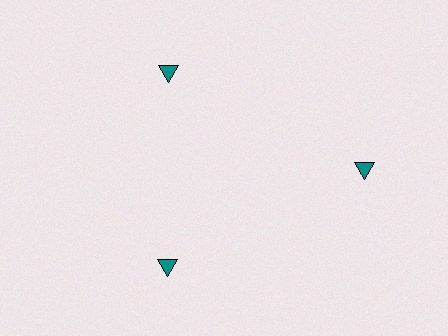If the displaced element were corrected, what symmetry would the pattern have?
It would have 3-fold rotational symmetry — the pattern would map onto itself every 120 degrees.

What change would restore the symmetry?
The symmetry would be restored by moving it inward, back onto the ring so that all 3 triangles sit at equal angles and equal distance from the center.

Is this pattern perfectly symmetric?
No. The 3 teal triangles are arranged in a ring, but one element near the 3 o'clock position is pushed outward from the center, breaking the 3-fold rotational symmetry.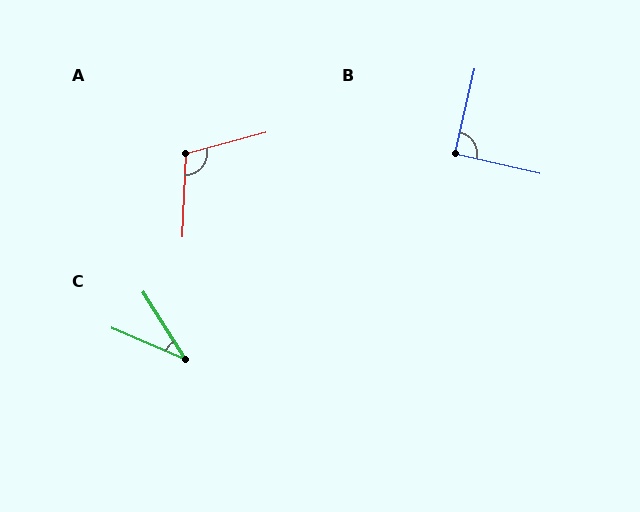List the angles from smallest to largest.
C (34°), B (90°), A (107°).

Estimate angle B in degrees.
Approximately 90 degrees.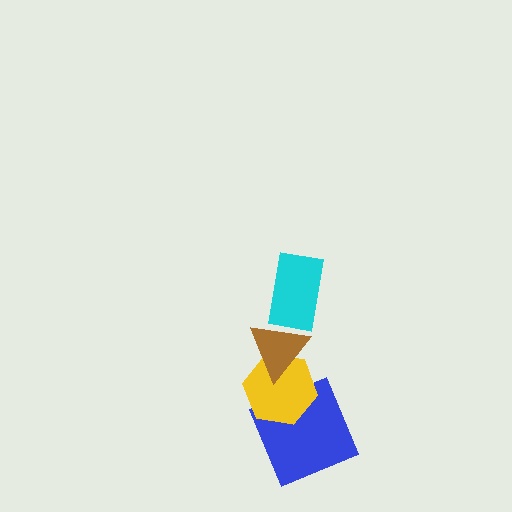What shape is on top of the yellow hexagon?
The brown triangle is on top of the yellow hexagon.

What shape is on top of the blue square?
The yellow hexagon is on top of the blue square.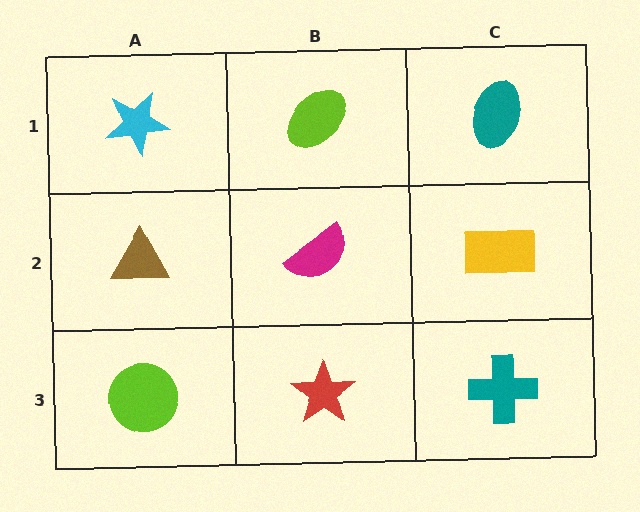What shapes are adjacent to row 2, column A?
A cyan star (row 1, column A), a lime circle (row 3, column A), a magenta semicircle (row 2, column B).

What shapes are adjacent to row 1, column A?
A brown triangle (row 2, column A), a lime ellipse (row 1, column B).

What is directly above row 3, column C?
A yellow rectangle.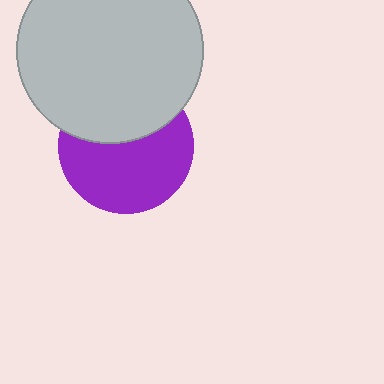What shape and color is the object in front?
The object in front is a light gray circle.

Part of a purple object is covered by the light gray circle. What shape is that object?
It is a circle.